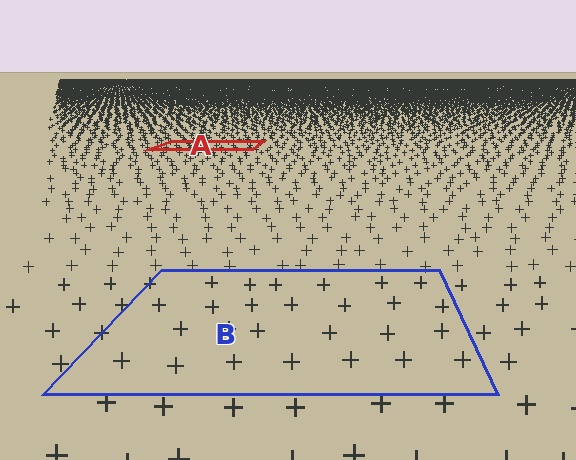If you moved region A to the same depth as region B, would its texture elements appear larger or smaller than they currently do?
They would appear larger. At a closer depth, the same texture elements are projected at a bigger on-screen size.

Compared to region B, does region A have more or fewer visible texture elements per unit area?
Region A has more texture elements per unit area — they are packed more densely because it is farther away.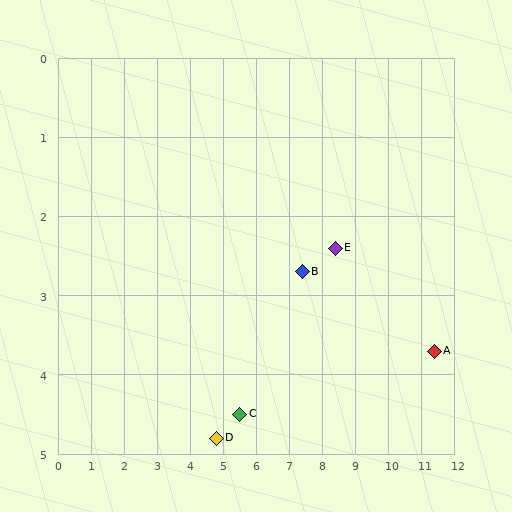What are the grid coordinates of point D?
Point D is at approximately (4.8, 4.8).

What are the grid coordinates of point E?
Point E is at approximately (8.4, 2.4).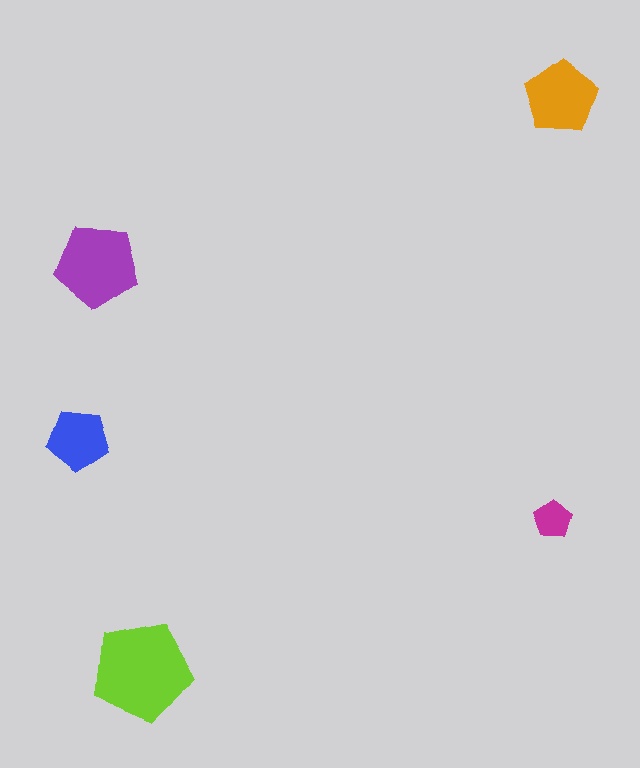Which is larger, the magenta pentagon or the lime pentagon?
The lime one.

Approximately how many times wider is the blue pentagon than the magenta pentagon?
About 1.5 times wider.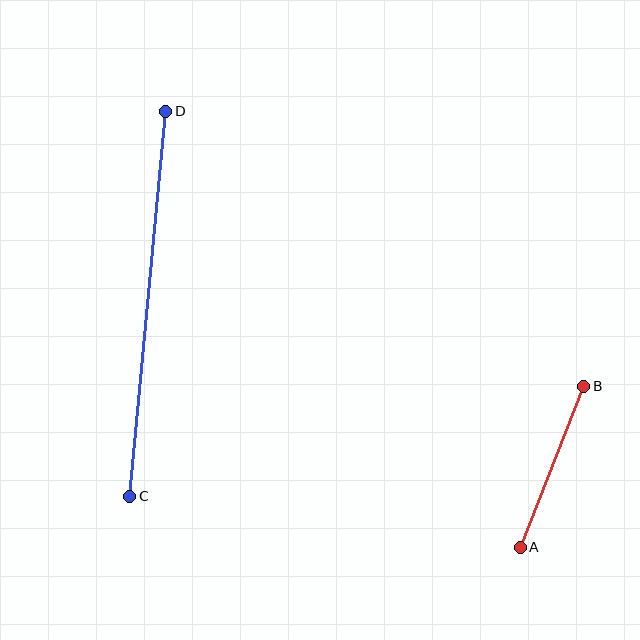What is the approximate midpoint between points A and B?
The midpoint is at approximately (552, 467) pixels.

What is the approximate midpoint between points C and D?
The midpoint is at approximately (148, 304) pixels.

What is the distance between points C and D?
The distance is approximately 387 pixels.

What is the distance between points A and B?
The distance is approximately 173 pixels.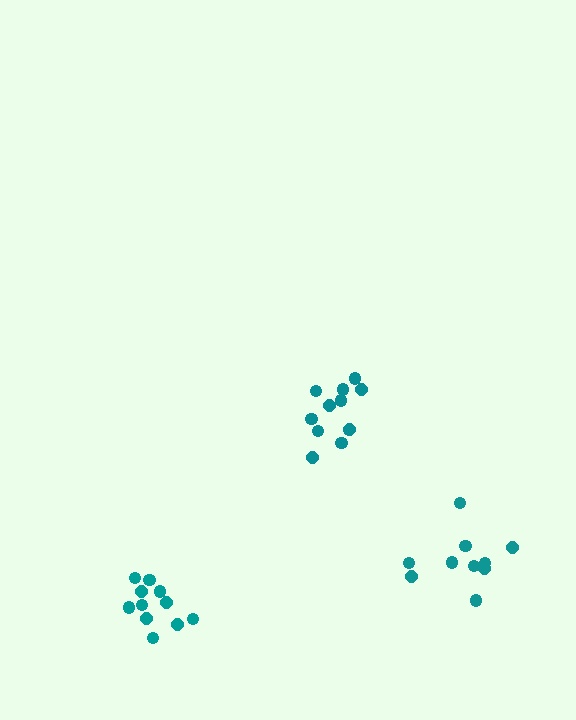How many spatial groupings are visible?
There are 3 spatial groupings.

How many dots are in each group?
Group 1: 12 dots, Group 2: 10 dots, Group 3: 11 dots (33 total).